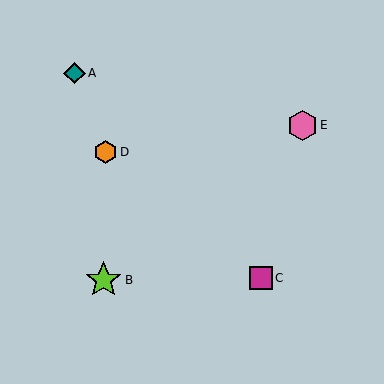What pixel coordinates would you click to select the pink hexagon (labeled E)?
Click at (302, 125) to select the pink hexagon E.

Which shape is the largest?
The lime star (labeled B) is the largest.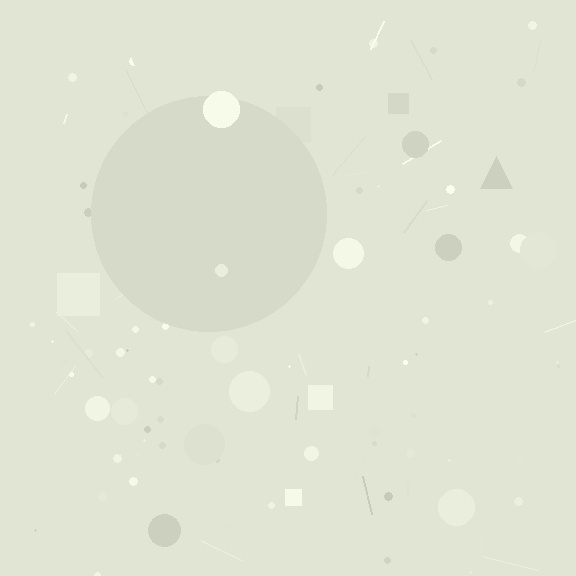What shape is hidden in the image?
A circle is hidden in the image.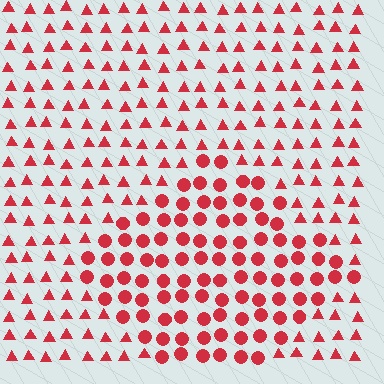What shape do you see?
I see a diamond.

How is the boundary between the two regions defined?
The boundary is defined by a change in element shape: circles inside vs. triangles outside. All elements share the same color and spacing.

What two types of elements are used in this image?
The image uses circles inside the diamond region and triangles outside it.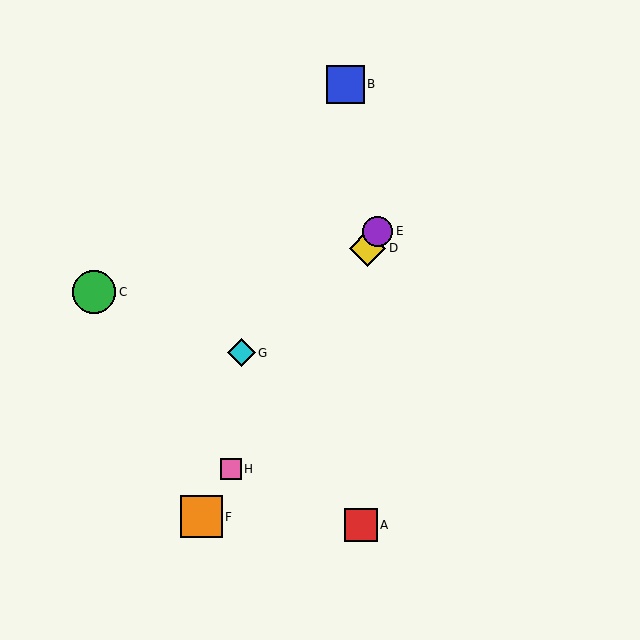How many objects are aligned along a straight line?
4 objects (D, E, F, H) are aligned along a straight line.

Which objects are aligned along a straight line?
Objects D, E, F, H are aligned along a straight line.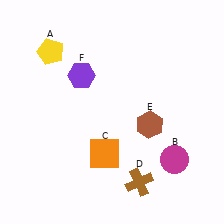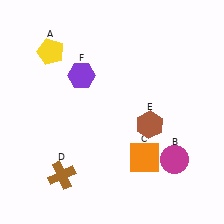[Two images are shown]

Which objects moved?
The objects that moved are: the orange square (C), the brown cross (D).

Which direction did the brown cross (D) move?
The brown cross (D) moved left.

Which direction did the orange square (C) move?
The orange square (C) moved right.